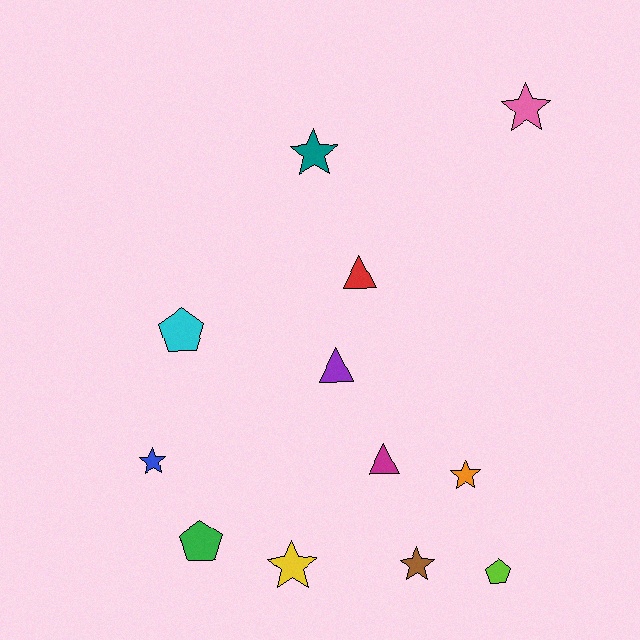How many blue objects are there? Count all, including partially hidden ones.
There is 1 blue object.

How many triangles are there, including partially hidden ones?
There are 3 triangles.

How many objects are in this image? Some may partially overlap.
There are 12 objects.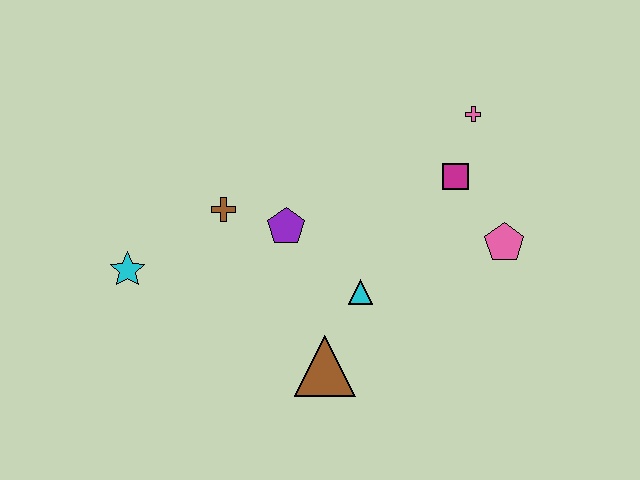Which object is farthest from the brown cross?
The pink pentagon is farthest from the brown cross.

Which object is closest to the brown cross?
The purple pentagon is closest to the brown cross.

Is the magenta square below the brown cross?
No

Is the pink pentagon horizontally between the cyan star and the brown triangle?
No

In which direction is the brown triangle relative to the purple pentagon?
The brown triangle is below the purple pentagon.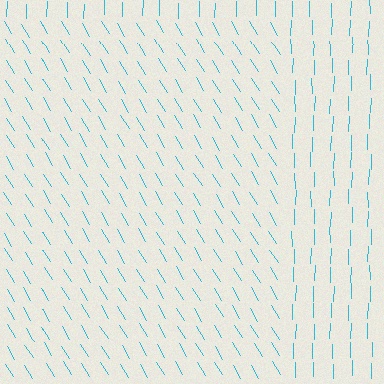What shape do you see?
I see a rectangle.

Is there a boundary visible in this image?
Yes, there is a texture boundary formed by a change in line orientation.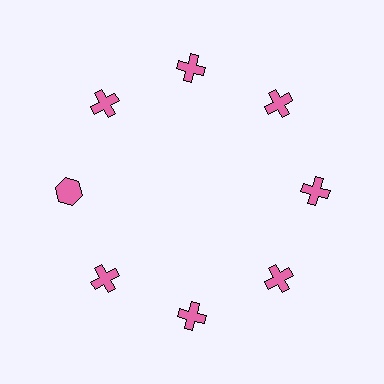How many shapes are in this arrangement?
There are 8 shapes arranged in a ring pattern.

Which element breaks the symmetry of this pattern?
The pink hexagon at roughly the 9 o'clock position breaks the symmetry. All other shapes are pink crosses.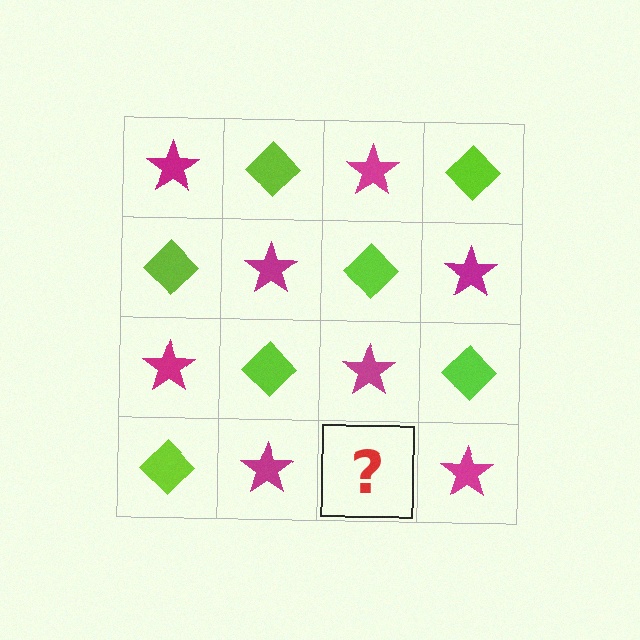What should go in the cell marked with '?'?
The missing cell should contain a lime diamond.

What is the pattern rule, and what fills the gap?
The rule is that it alternates magenta star and lime diamond in a checkerboard pattern. The gap should be filled with a lime diamond.